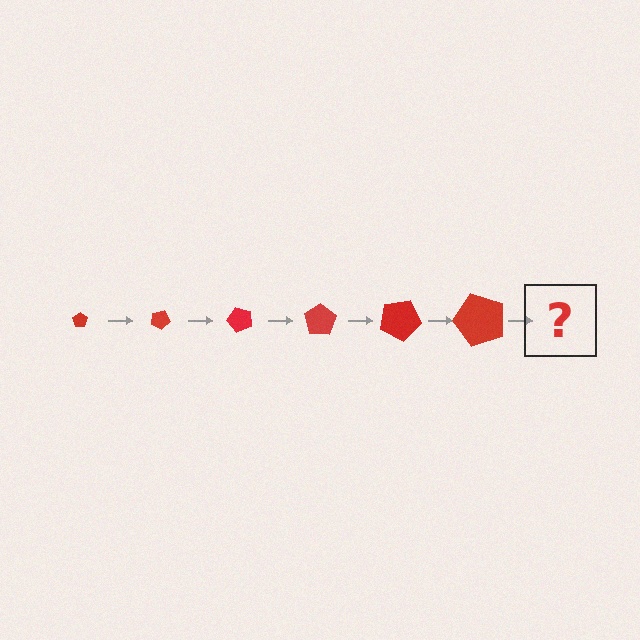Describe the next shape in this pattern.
It should be a pentagon, larger than the previous one and rotated 150 degrees from the start.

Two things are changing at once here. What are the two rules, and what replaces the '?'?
The two rules are that the pentagon grows larger each step and it rotates 25 degrees each step. The '?' should be a pentagon, larger than the previous one and rotated 150 degrees from the start.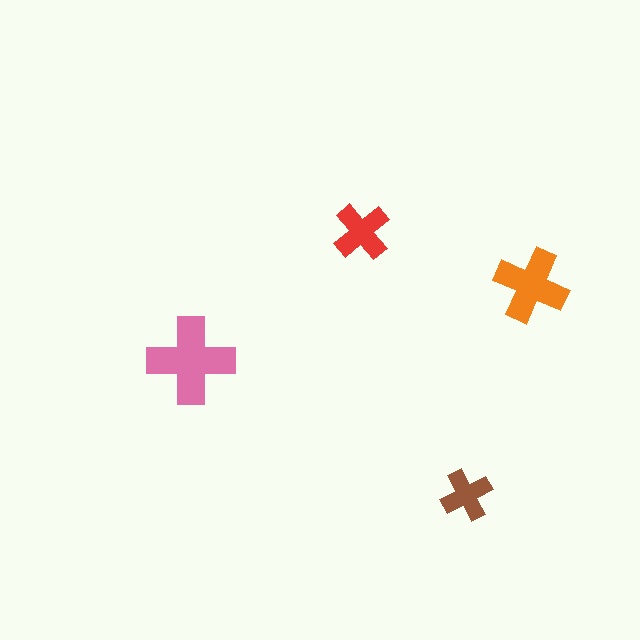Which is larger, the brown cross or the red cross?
The red one.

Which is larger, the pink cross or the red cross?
The pink one.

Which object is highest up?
The red cross is topmost.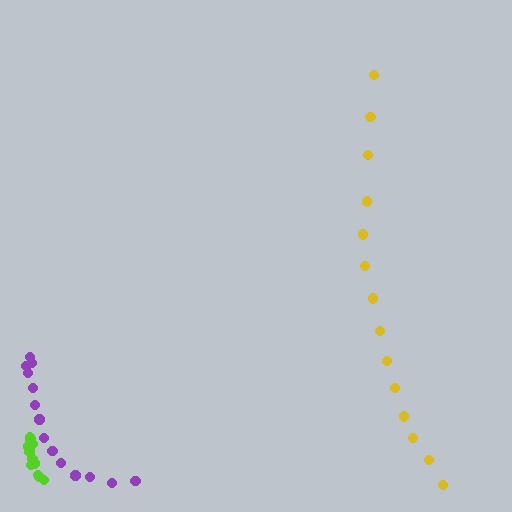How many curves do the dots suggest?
There are 3 distinct paths.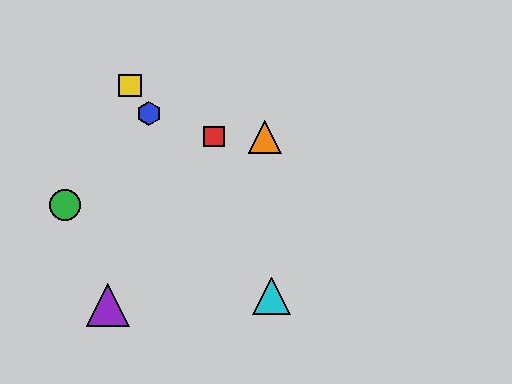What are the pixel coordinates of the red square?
The red square is at (214, 137).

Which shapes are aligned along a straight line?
The blue hexagon, the yellow square, the cyan triangle are aligned along a straight line.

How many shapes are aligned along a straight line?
3 shapes (the blue hexagon, the yellow square, the cyan triangle) are aligned along a straight line.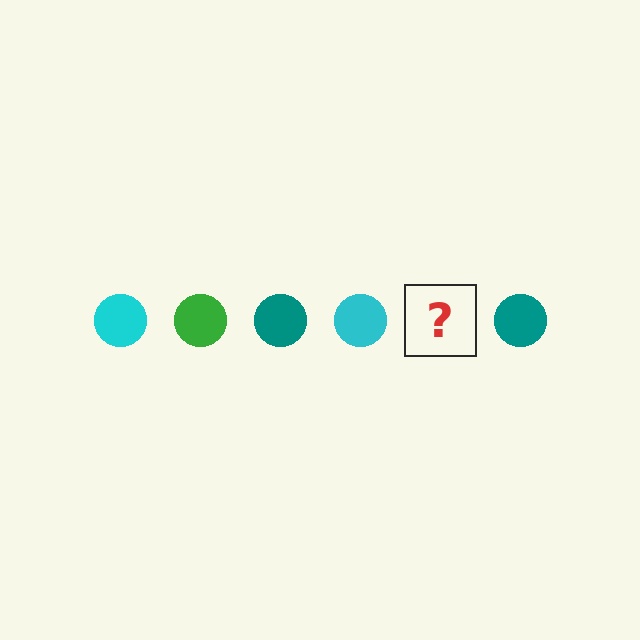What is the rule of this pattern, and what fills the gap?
The rule is that the pattern cycles through cyan, green, teal circles. The gap should be filled with a green circle.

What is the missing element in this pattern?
The missing element is a green circle.